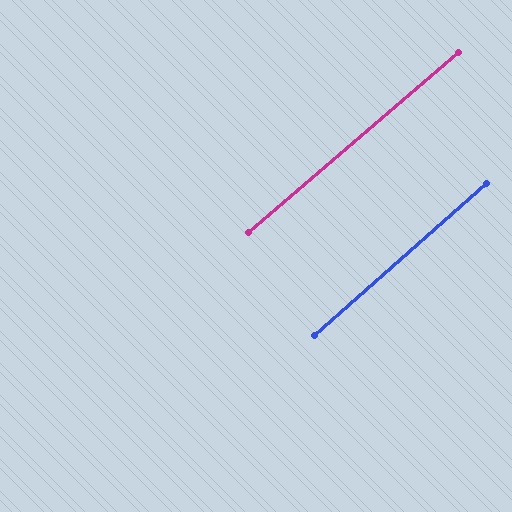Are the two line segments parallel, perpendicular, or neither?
Parallel — their directions differ by only 0.8°.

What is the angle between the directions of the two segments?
Approximately 1 degree.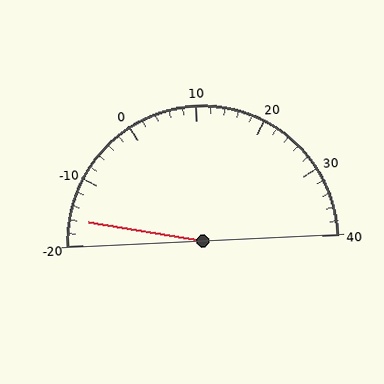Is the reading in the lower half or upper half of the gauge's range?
The reading is in the lower half of the range (-20 to 40).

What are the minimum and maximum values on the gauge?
The gauge ranges from -20 to 40.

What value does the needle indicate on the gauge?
The needle indicates approximately -16.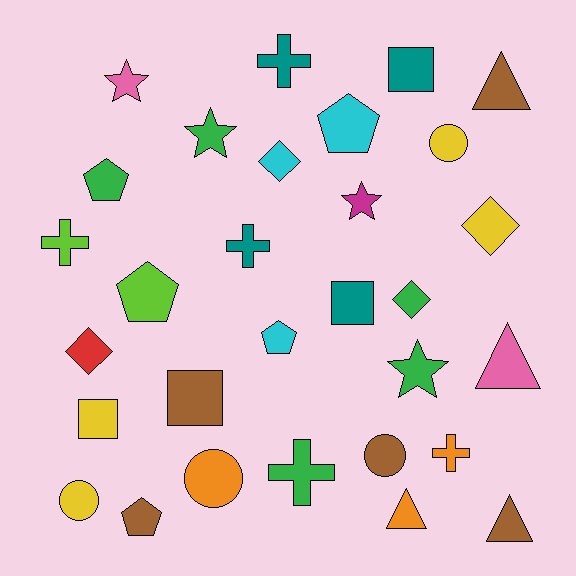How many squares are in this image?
There are 4 squares.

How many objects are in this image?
There are 30 objects.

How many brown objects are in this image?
There are 5 brown objects.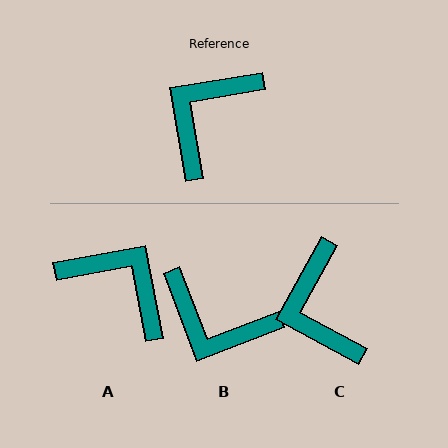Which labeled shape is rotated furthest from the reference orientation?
B, about 101 degrees away.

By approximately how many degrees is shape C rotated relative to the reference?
Approximately 51 degrees counter-clockwise.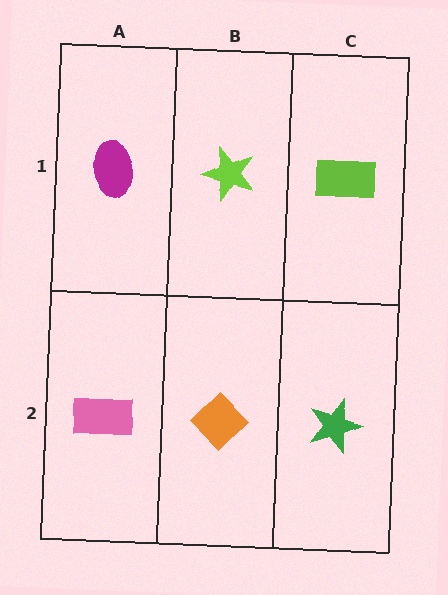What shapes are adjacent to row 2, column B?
A lime star (row 1, column B), a pink rectangle (row 2, column A), a green star (row 2, column C).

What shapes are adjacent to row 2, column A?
A magenta ellipse (row 1, column A), an orange diamond (row 2, column B).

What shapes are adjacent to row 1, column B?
An orange diamond (row 2, column B), a magenta ellipse (row 1, column A), a lime rectangle (row 1, column C).